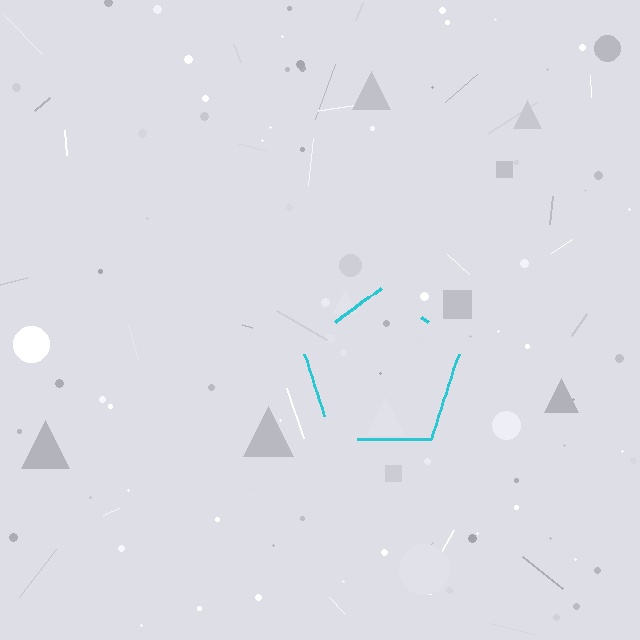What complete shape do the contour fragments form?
The contour fragments form a pentagon.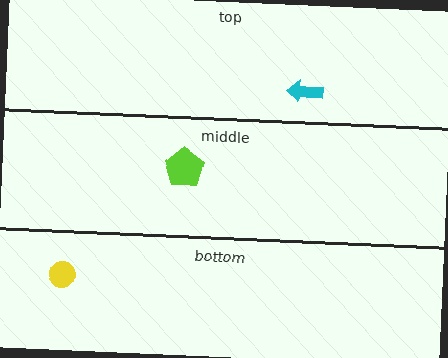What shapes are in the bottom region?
The yellow circle.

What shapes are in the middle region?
The lime pentagon.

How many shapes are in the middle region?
1.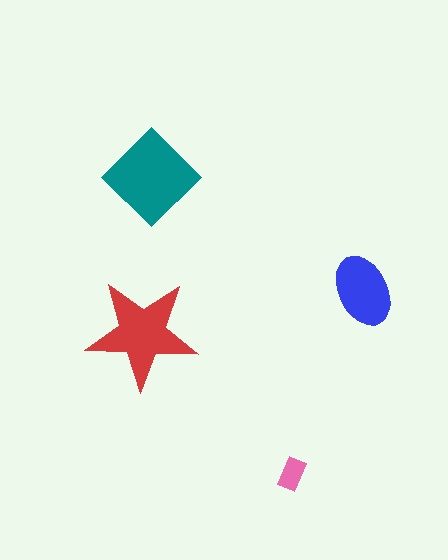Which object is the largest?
The teal diamond.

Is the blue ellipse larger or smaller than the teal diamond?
Smaller.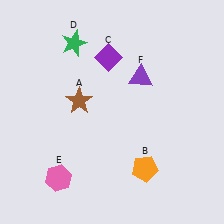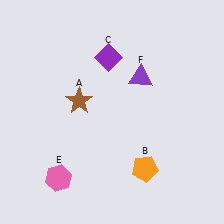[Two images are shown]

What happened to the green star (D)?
The green star (D) was removed in Image 2. It was in the top-left area of Image 1.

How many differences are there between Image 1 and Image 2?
There is 1 difference between the two images.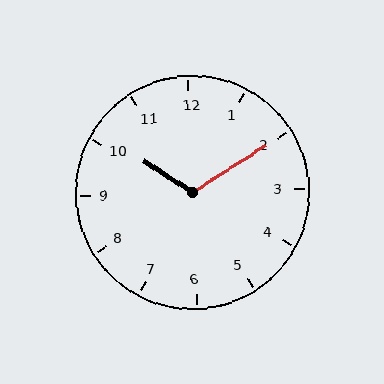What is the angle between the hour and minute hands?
Approximately 115 degrees.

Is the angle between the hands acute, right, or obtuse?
It is obtuse.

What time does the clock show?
10:10.